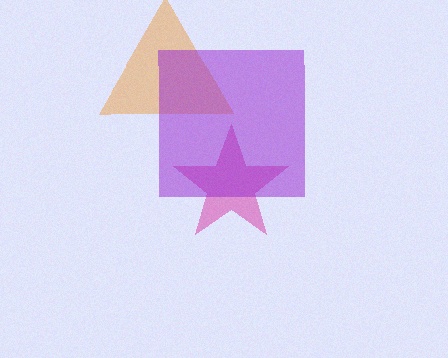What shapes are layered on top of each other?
The layered shapes are: an orange triangle, a magenta star, a purple square.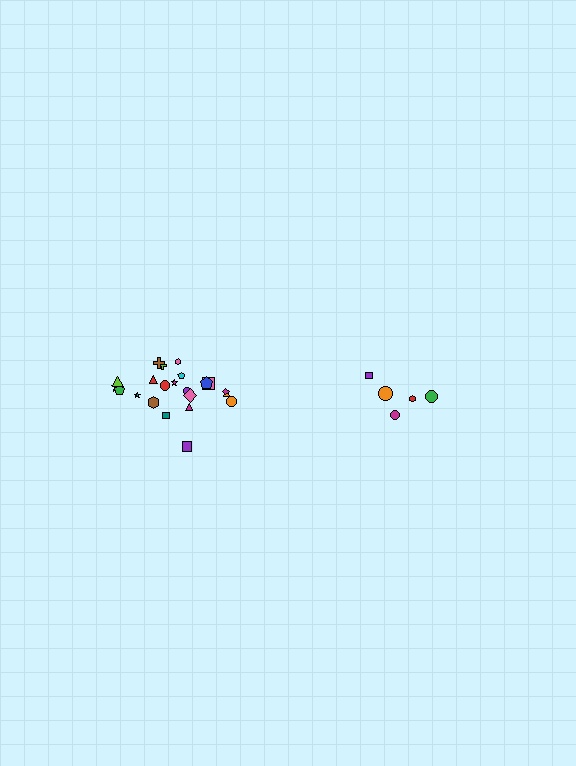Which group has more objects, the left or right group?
The left group.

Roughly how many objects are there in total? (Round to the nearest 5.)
Roughly 25 objects in total.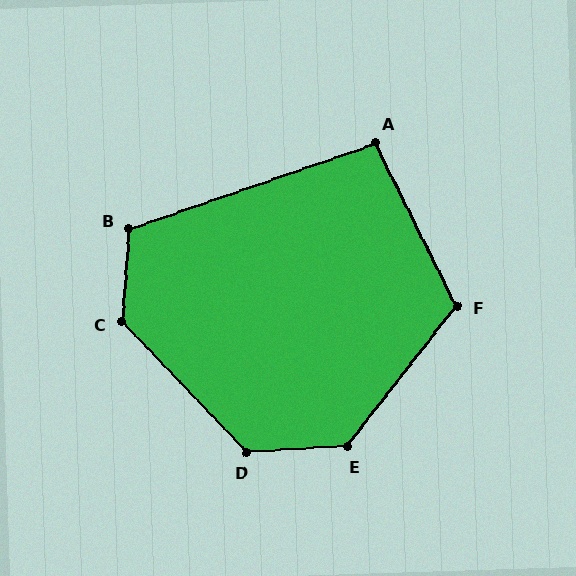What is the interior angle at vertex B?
Approximately 114 degrees (obtuse).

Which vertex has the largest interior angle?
C, at approximately 132 degrees.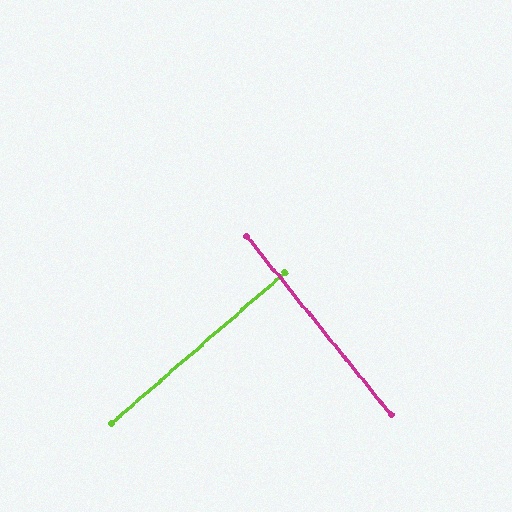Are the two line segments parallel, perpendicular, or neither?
Perpendicular — they meet at approximately 88°.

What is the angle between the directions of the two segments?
Approximately 88 degrees.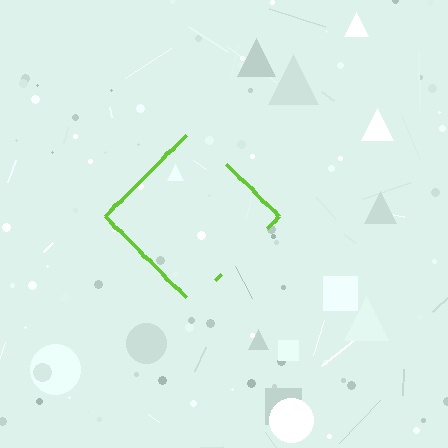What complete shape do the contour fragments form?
The contour fragments form a diamond.